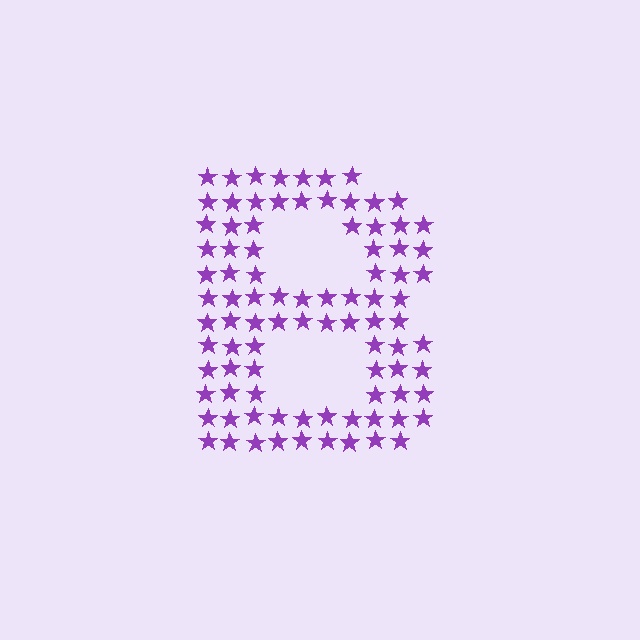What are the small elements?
The small elements are stars.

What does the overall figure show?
The overall figure shows the letter B.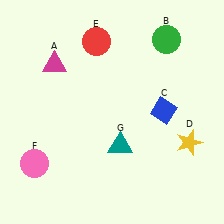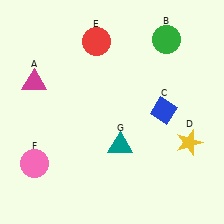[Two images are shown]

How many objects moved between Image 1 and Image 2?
1 object moved between the two images.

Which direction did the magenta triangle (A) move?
The magenta triangle (A) moved left.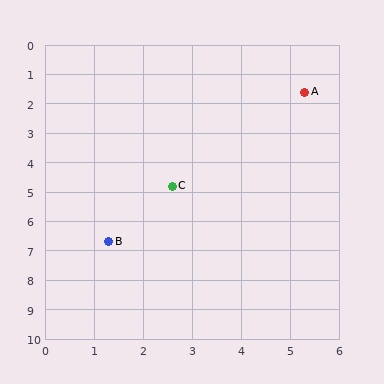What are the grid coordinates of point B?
Point B is at approximately (1.3, 6.7).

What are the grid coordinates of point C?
Point C is at approximately (2.6, 4.8).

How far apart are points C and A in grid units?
Points C and A are about 4.2 grid units apart.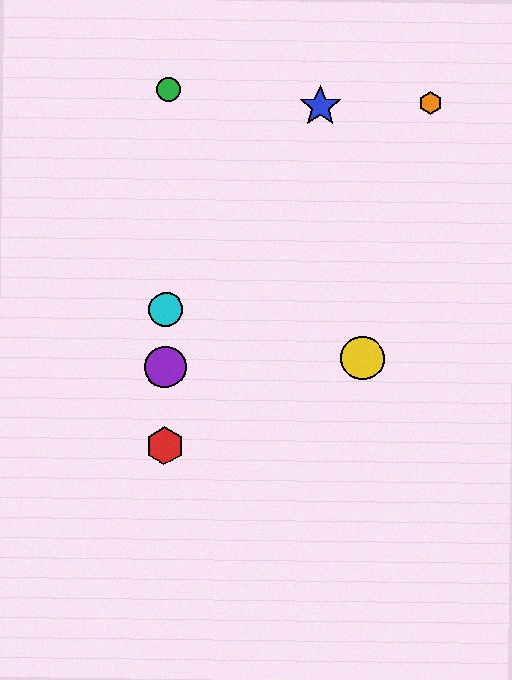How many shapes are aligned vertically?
4 shapes (the red hexagon, the green circle, the purple circle, the cyan circle) are aligned vertically.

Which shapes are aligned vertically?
The red hexagon, the green circle, the purple circle, the cyan circle are aligned vertically.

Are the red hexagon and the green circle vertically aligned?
Yes, both are at x≈164.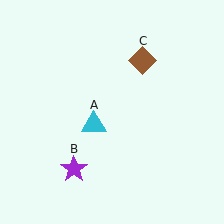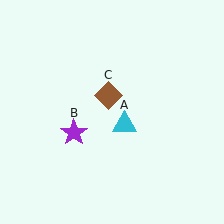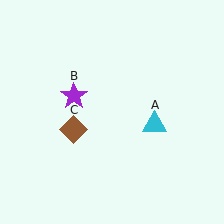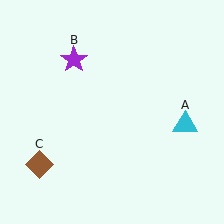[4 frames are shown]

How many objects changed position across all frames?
3 objects changed position: cyan triangle (object A), purple star (object B), brown diamond (object C).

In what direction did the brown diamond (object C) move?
The brown diamond (object C) moved down and to the left.